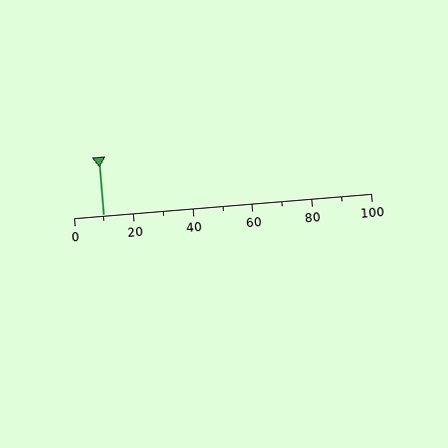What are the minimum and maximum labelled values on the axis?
The axis runs from 0 to 100.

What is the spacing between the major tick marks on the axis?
The major ticks are spaced 20 apart.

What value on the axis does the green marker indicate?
The marker indicates approximately 10.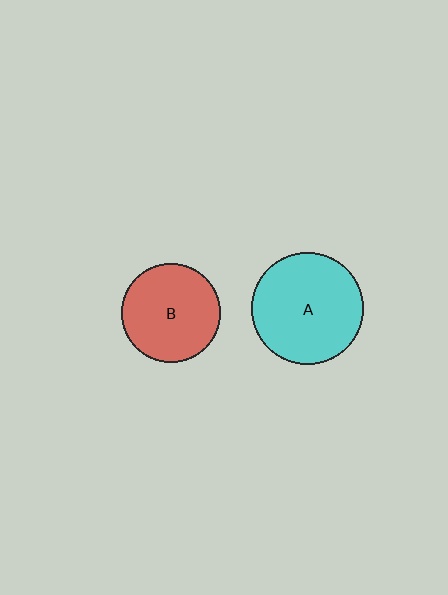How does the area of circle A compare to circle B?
Approximately 1.3 times.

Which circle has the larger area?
Circle A (cyan).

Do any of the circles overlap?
No, none of the circles overlap.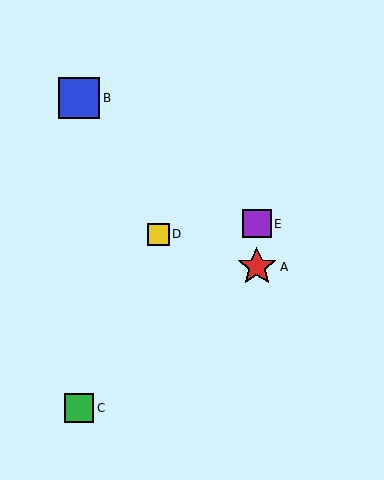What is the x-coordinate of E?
Object E is at x≈257.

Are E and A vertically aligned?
Yes, both are at x≈257.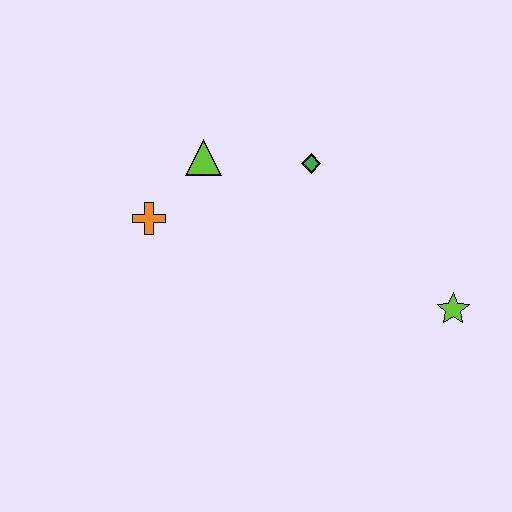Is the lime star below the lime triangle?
Yes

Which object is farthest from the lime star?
The orange cross is farthest from the lime star.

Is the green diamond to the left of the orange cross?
No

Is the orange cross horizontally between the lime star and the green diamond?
No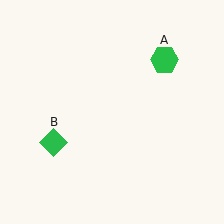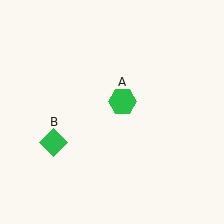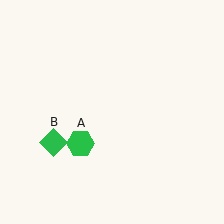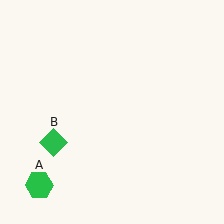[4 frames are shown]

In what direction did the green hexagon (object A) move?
The green hexagon (object A) moved down and to the left.